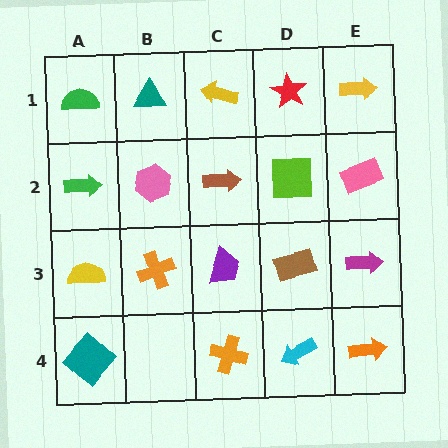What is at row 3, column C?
A purple trapezoid.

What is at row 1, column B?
A teal triangle.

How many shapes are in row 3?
5 shapes.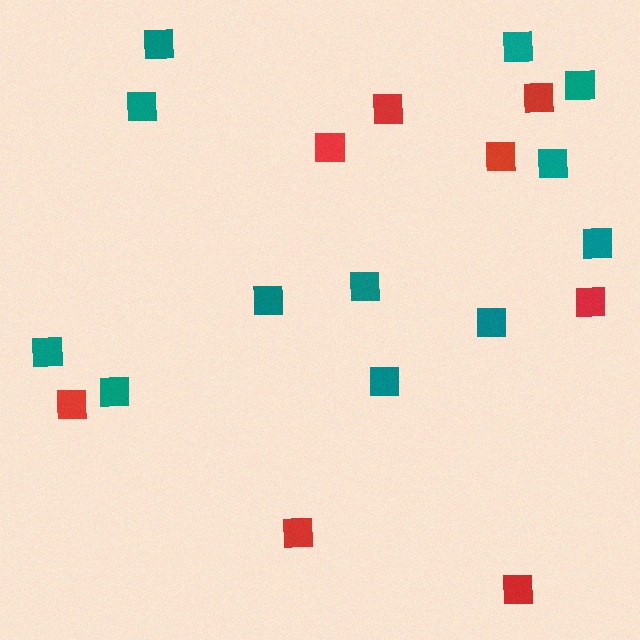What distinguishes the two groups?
There are 2 groups: one group of teal squares (12) and one group of red squares (8).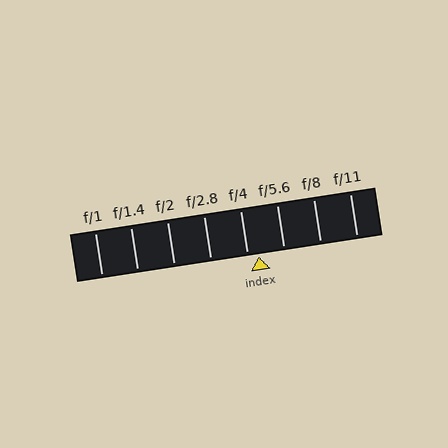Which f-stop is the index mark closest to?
The index mark is closest to f/4.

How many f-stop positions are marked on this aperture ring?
There are 8 f-stop positions marked.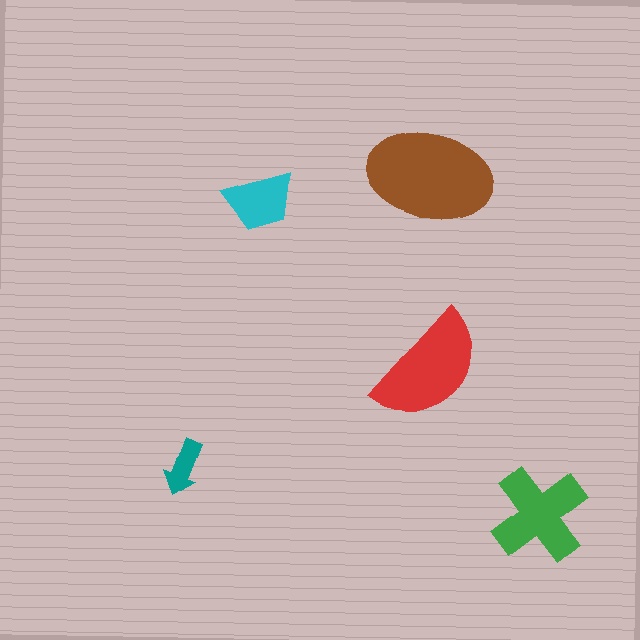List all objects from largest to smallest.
The brown ellipse, the red semicircle, the green cross, the cyan trapezoid, the teal arrow.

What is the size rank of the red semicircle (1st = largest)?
2nd.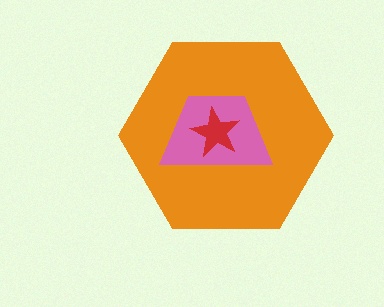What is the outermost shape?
The orange hexagon.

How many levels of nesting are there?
3.